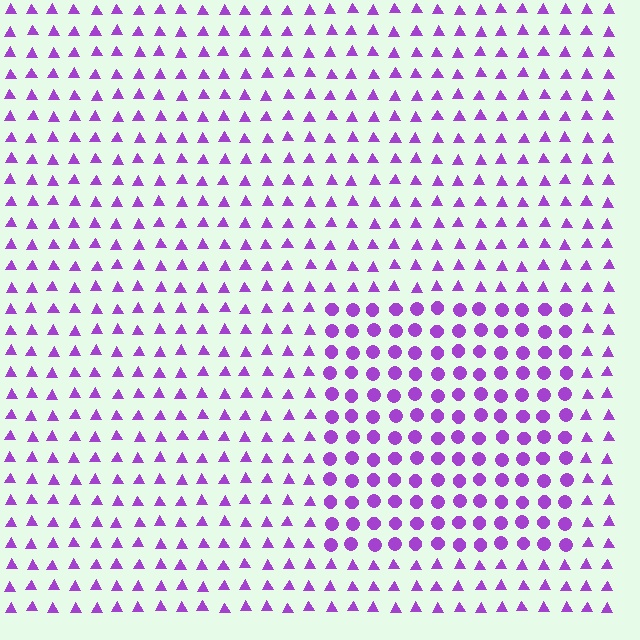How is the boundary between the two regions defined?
The boundary is defined by a change in element shape: circles inside vs. triangles outside. All elements share the same color and spacing.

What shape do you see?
I see a rectangle.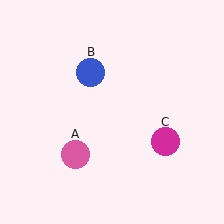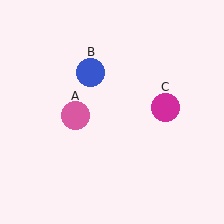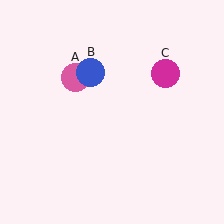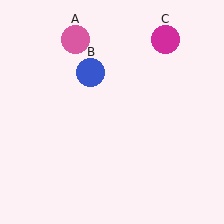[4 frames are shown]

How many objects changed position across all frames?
2 objects changed position: pink circle (object A), magenta circle (object C).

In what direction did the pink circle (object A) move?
The pink circle (object A) moved up.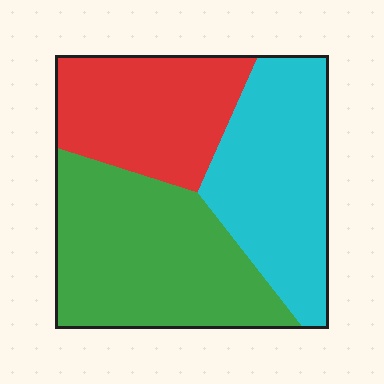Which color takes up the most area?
Green, at roughly 40%.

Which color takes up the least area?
Red, at roughly 25%.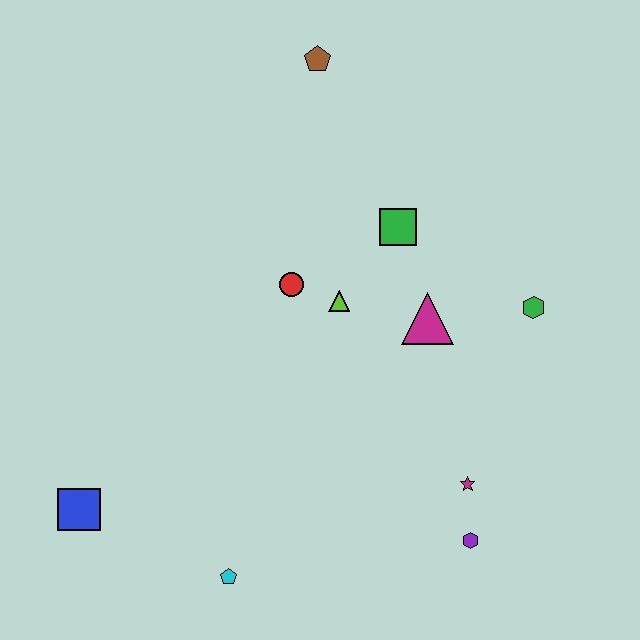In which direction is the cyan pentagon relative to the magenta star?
The cyan pentagon is to the left of the magenta star.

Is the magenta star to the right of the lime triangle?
Yes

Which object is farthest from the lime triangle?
The blue square is farthest from the lime triangle.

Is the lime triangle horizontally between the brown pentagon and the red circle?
No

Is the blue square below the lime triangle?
Yes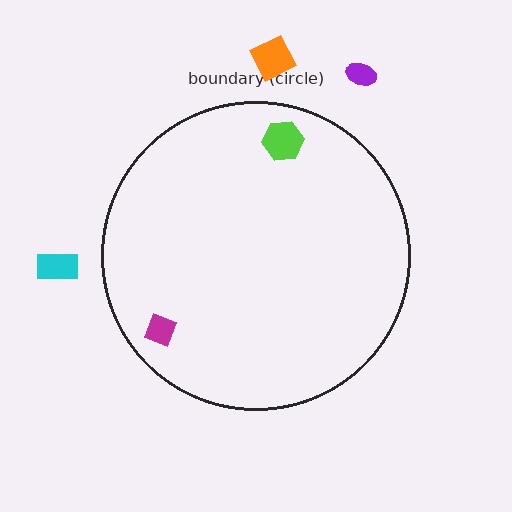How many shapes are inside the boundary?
2 inside, 3 outside.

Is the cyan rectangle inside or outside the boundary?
Outside.